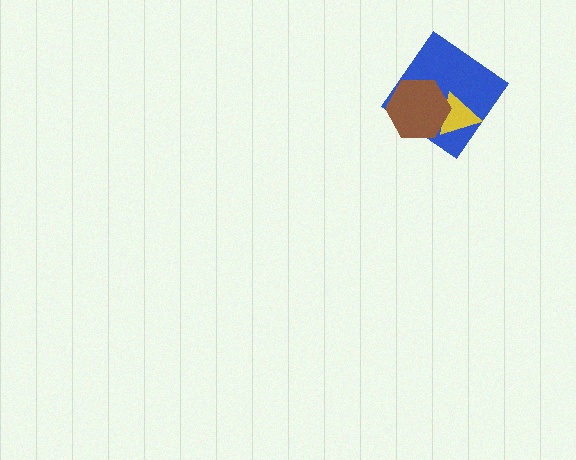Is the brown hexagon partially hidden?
No, no other shape covers it.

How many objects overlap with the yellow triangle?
2 objects overlap with the yellow triangle.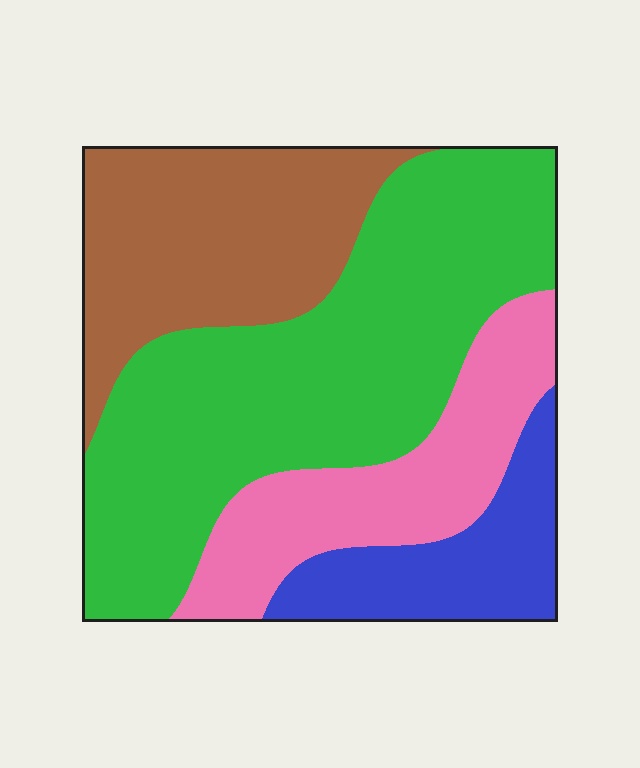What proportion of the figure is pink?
Pink takes up about one fifth (1/5) of the figure.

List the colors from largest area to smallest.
From largest to smallest: green, brown, pink, blue.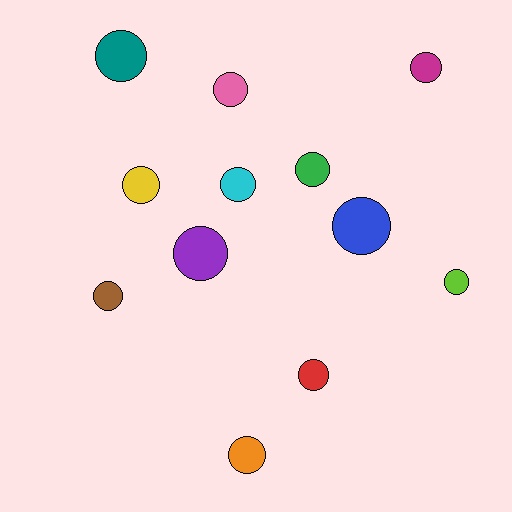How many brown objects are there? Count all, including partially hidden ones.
There is 1 brown object.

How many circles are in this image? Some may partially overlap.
There are 12 circles.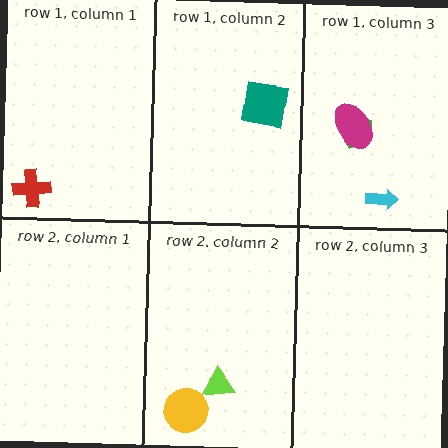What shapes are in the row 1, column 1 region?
The red cross.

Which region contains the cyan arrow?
The row 1, column 3 region.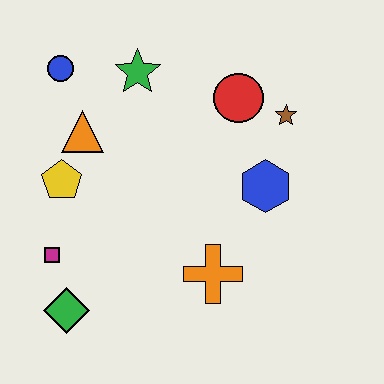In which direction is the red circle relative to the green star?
The red circle is to the right of the green star.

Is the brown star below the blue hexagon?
No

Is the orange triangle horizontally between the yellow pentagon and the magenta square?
No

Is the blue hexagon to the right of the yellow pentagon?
Yes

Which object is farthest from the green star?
The green diamond is farthest from the green star.